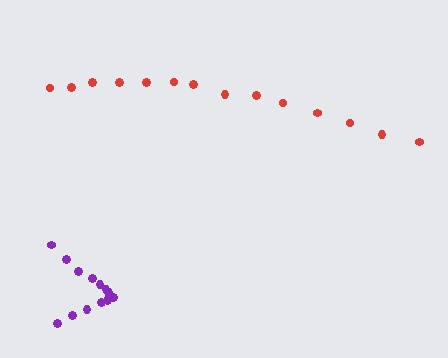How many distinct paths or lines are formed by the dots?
There are 2 distinct paths.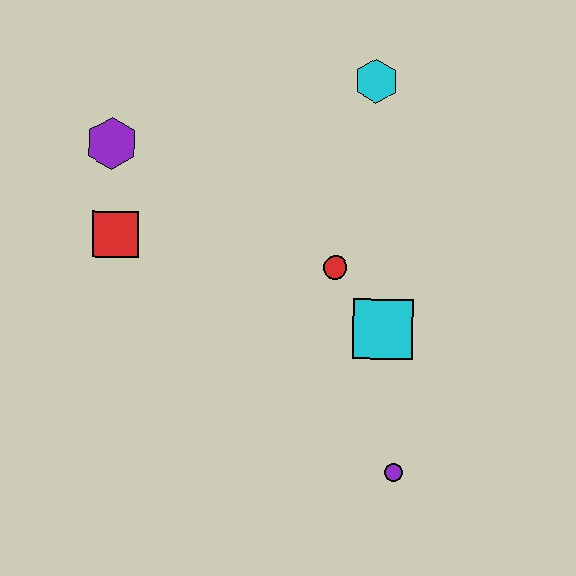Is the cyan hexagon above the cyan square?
Yes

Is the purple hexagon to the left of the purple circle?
Yes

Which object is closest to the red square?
The purple hexagon is closest to the red square.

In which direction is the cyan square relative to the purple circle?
The cyan square is above the purple circle.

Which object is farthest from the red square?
The purple circle is farthest from the red square.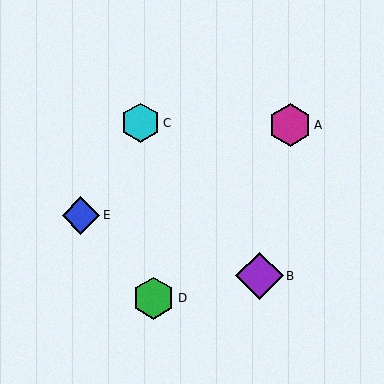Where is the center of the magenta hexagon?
The center of the magenta hexagon is at (290, 125).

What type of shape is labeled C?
Shape C is a cyan hexagon.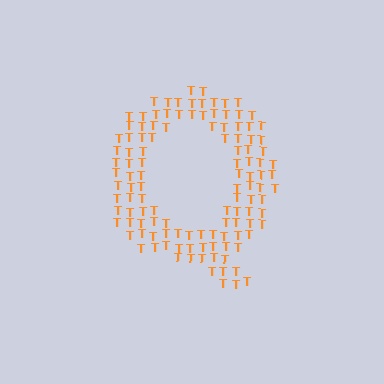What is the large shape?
The large shape is the letter Q.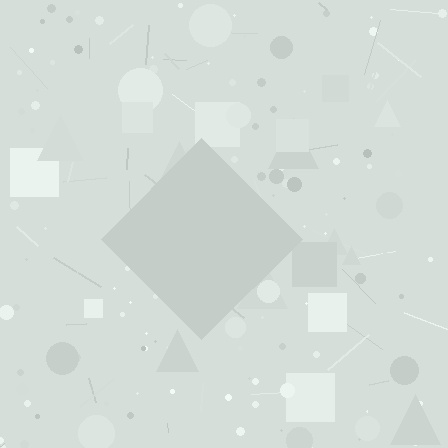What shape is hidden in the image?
A diamond is hidden in the image.